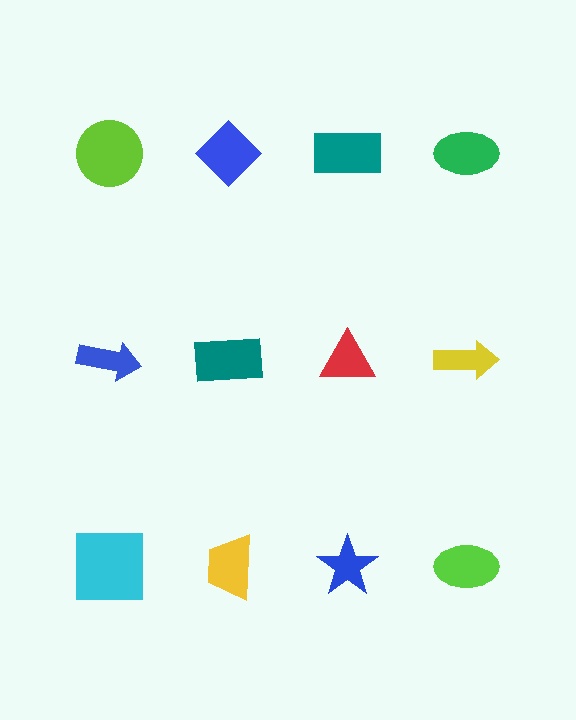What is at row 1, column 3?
A teal rectangle.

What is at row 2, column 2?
A teal rectangle.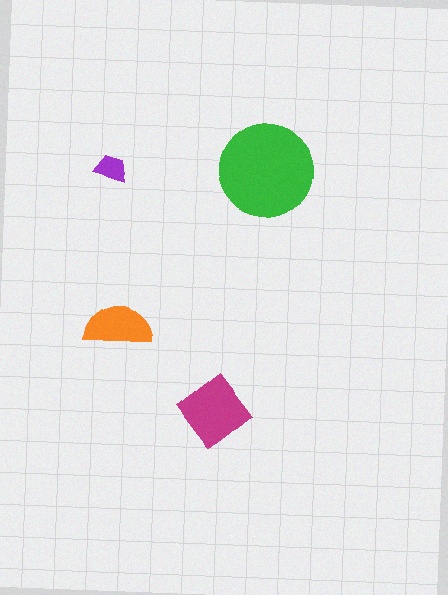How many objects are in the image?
There are 4 objects in the image.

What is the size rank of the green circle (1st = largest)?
1st.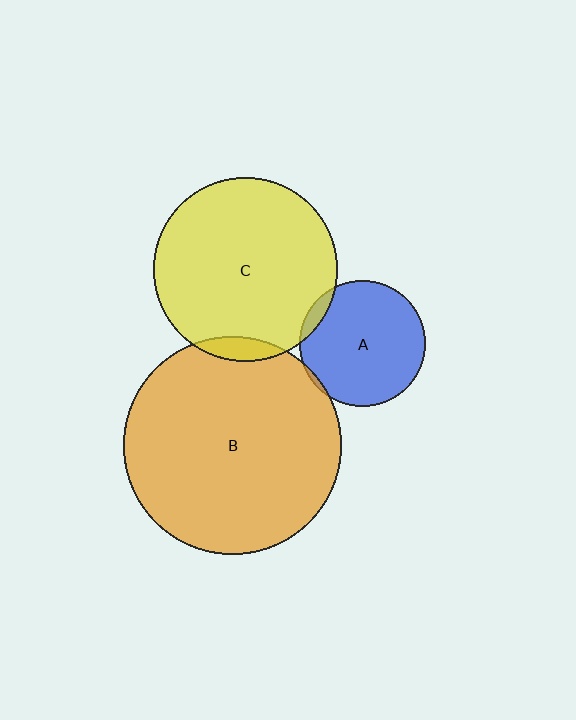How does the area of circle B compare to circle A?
Approximately 3.0 times.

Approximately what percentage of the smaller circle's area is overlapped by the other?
Approximately 5%.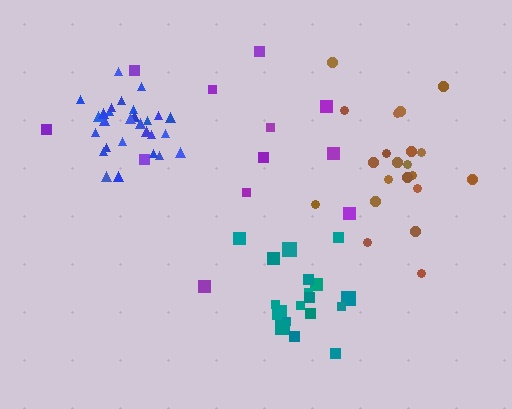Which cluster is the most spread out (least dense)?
Purple.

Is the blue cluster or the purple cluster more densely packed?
Blue.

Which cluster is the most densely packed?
Blue.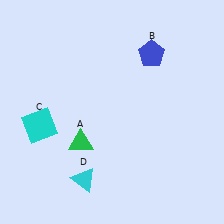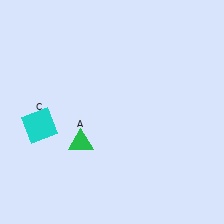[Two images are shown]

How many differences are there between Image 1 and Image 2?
There are 2 differences between the two images.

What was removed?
The blue pentagon (B), the cyan triangle (D) were removed in Image 2.